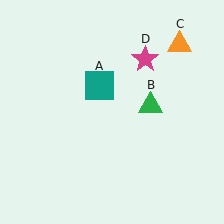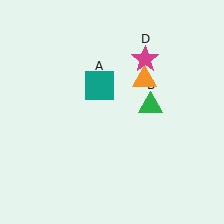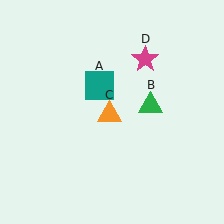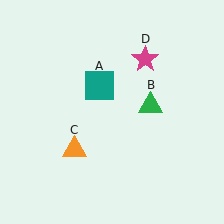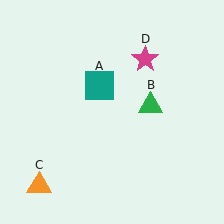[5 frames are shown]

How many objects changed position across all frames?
1 object changed position: orange triangle (object C).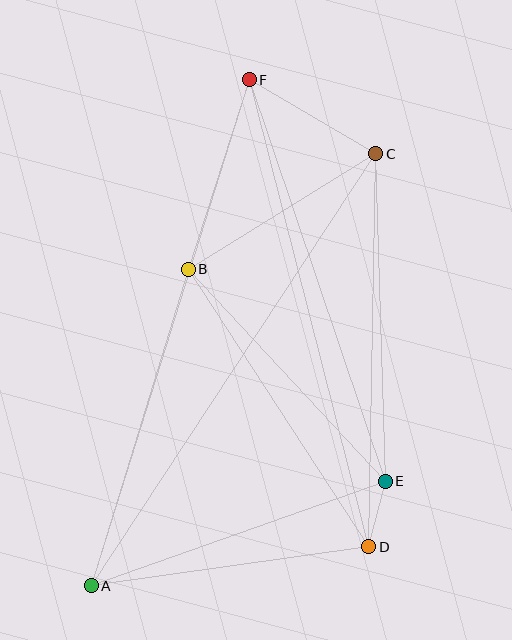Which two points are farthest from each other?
Points A and F are farthest from each other.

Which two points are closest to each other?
Points D and E are closest to each other.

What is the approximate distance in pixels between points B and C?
The distance between B and C is approximately 220 pixels.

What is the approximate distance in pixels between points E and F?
The distance between E and F is approximately 424 pixels.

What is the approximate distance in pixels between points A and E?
The distance between A and E is approximately 312 pixels.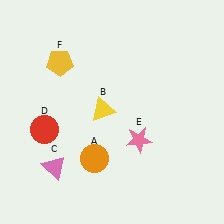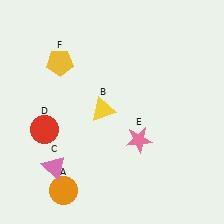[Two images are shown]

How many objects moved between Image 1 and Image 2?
1 object moved between the two images.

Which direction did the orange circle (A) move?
The orange circle (A) moved left.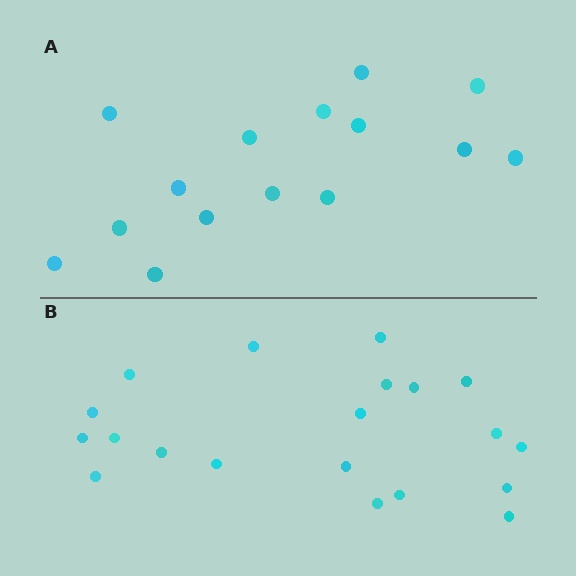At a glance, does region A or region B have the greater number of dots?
Region B (the bottom region) has more dots.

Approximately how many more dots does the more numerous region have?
Region B has about 5 more dots than region A.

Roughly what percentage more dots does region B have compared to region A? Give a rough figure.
About 35% more.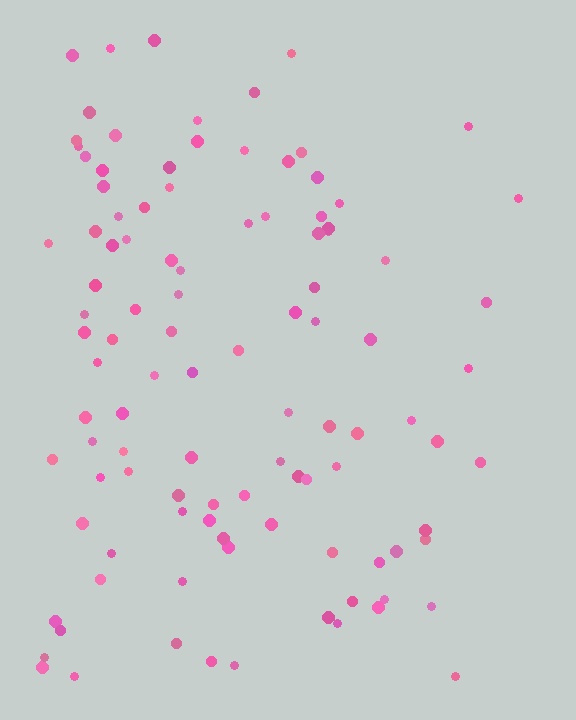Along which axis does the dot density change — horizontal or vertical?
Horizontal.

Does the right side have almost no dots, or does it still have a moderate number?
Still a moderate number, just noticeably fewer than the left.